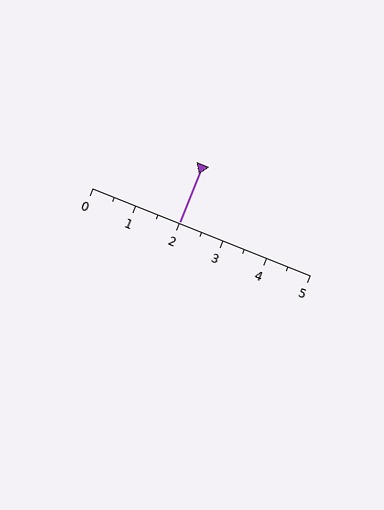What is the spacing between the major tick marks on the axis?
The major ticks are spaced 1 apart.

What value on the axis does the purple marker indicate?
The marker indicates approximately 2.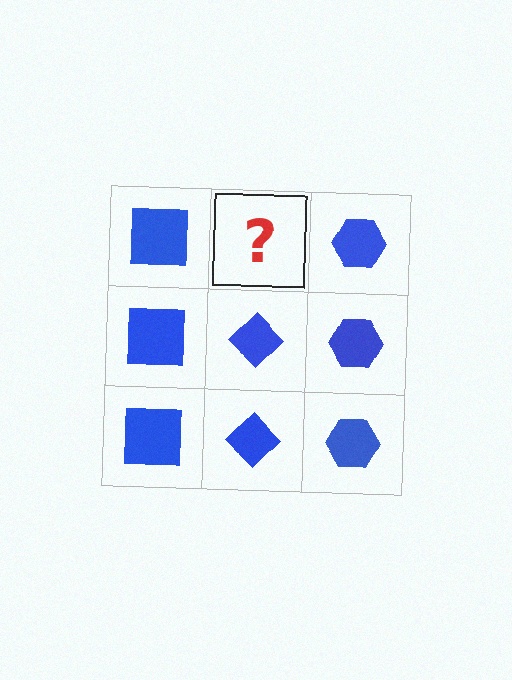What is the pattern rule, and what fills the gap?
The rule is that each column has a consistent shape. The gap should be filled with a blue diamond.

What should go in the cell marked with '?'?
The missing cell should contain a blue diamond.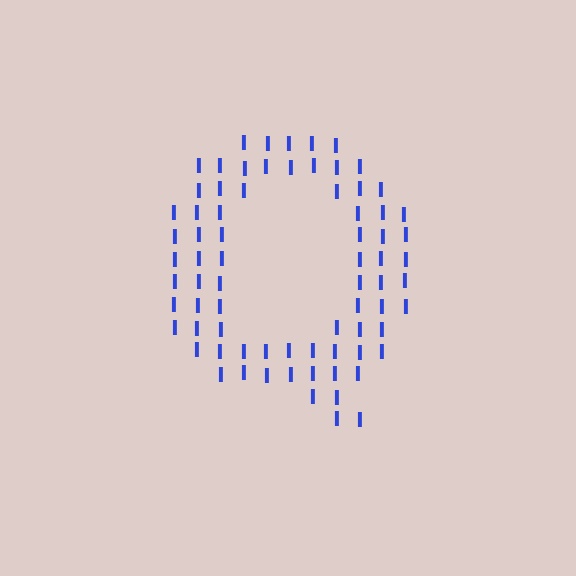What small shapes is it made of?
It is made of small letter I's.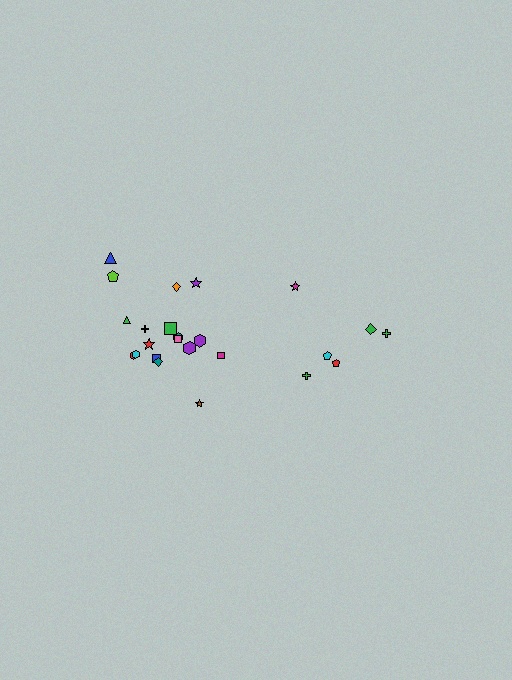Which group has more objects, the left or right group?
The left group.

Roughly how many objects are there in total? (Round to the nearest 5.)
Roughly 25 objects in total.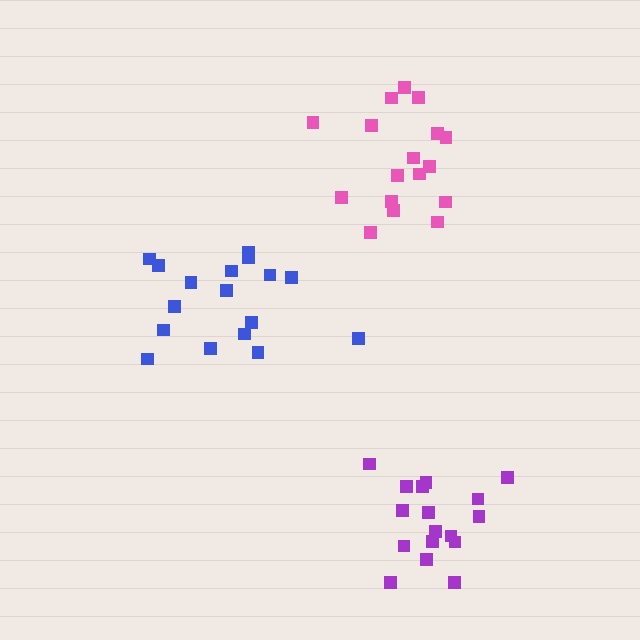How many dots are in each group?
Group 1: 17 dots, Group 2: 17 dots, Group 3: 17 dots (51 total).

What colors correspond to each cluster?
The clusters are colored: blue, pink, purple.